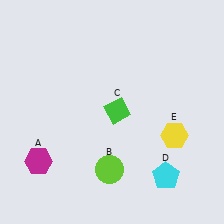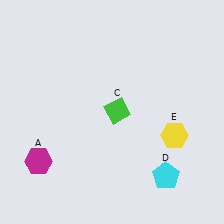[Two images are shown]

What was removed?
The lime circle (B) was removed in Image 2.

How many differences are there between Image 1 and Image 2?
There is 1 difference between the two images.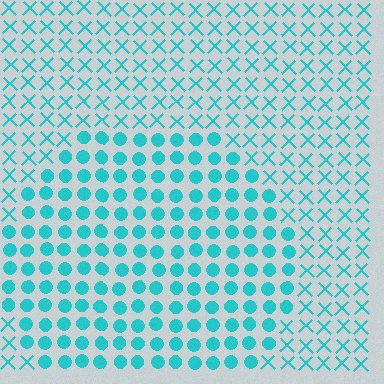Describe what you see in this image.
The image is filled with small cyan elements arranged in a uniform grid. A circle-shaped region contains circles, while the surrounding area contains X marks. The boundary is defined purely by the change in element shape.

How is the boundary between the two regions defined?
The boundary is defined by a change in element shape: circles inside vs. X marks outside. All elements share the same color and spacing.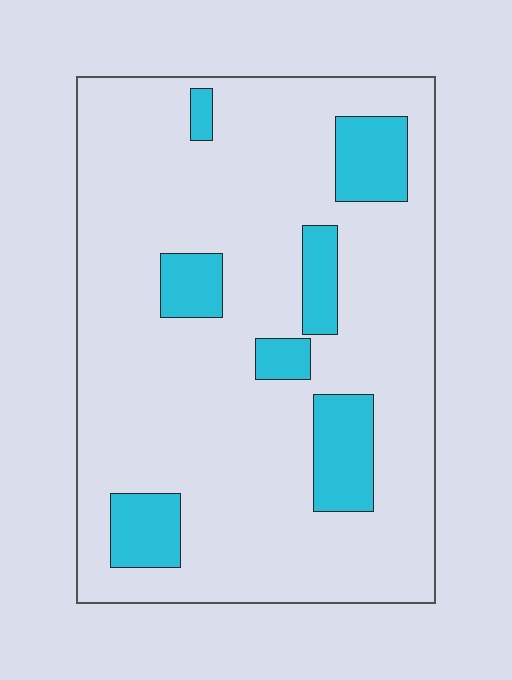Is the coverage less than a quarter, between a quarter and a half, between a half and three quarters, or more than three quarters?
Less than a quarter.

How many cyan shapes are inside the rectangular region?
7.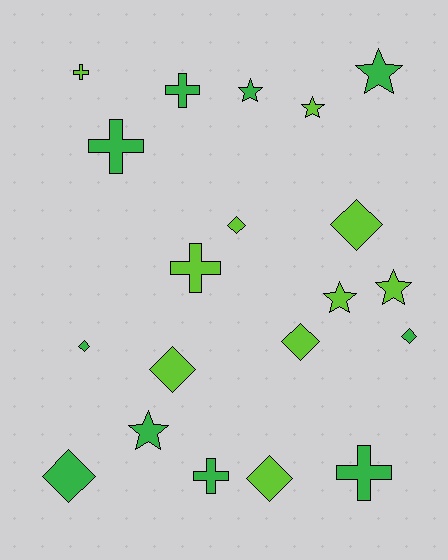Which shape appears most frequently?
Diamond, with 8 objects.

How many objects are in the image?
There are 20 objects.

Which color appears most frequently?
Green, with 10 objects.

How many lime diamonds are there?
There are 5 lime diamonds.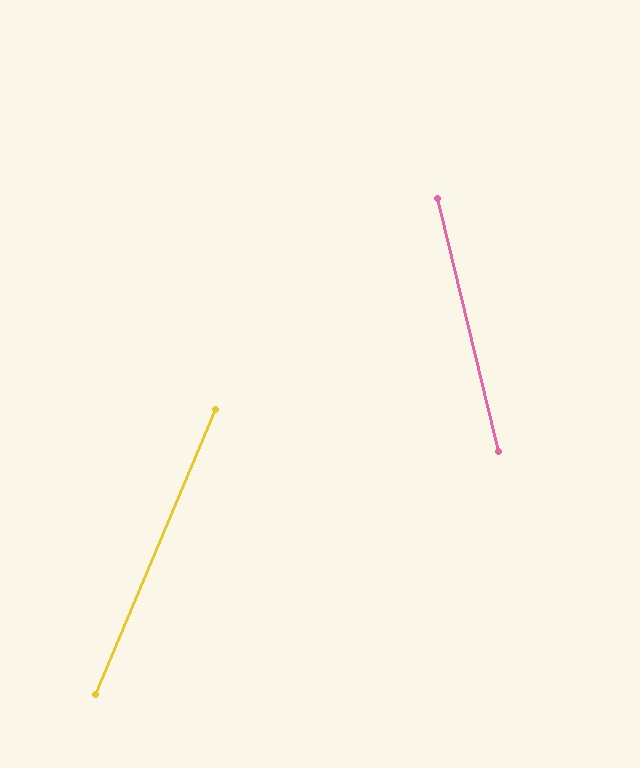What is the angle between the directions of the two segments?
Approximately 36 degrees.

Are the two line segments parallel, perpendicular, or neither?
Neither parallel nor perpendicular — they differ by about 36°.